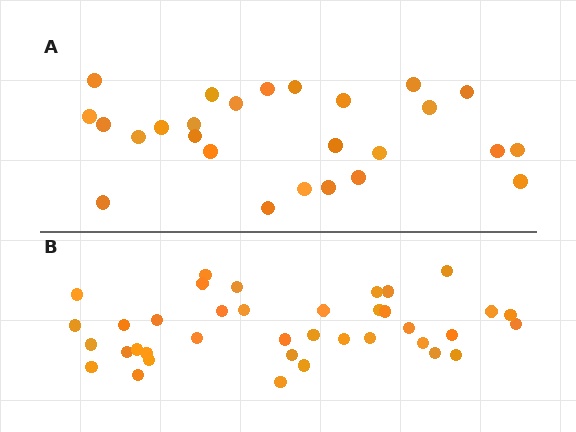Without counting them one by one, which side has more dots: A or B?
Region B (the bottom region) has more dots.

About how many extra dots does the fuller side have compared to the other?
Region B has roughly 12 or so more dots than region A.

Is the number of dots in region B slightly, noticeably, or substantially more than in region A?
Region B has substantially more. The ratio is roughly 1.5 to 1.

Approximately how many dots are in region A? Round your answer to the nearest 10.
About 30 dots. (The exact count is 26, which rounds to 30.)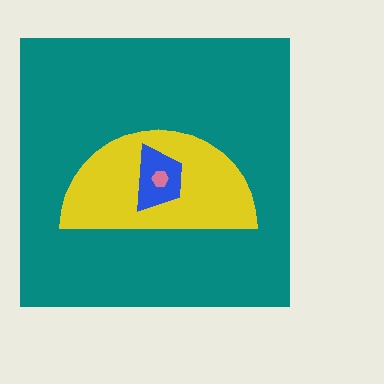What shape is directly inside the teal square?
The yellow semicircle.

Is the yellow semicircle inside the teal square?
Yes.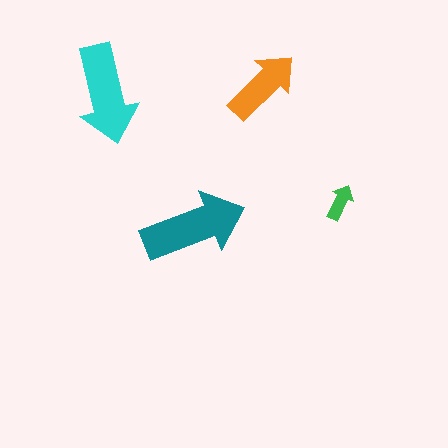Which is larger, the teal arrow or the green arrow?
The teal one.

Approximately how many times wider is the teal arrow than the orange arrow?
About 1.5 times wider.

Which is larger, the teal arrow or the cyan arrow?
The teal one.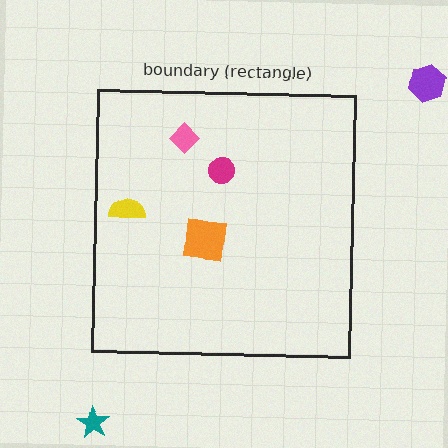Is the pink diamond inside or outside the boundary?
Inside.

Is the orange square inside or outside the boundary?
Inside.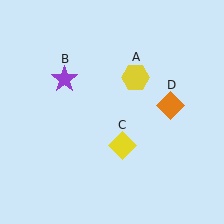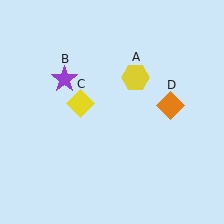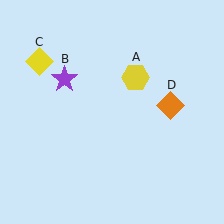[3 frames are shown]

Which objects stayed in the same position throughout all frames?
Yellow hexagon (object A) and purple star (object B) and orange diamond (object D) remained stationary.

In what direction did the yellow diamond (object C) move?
The yellow diamond (object C) moved up and to the left.